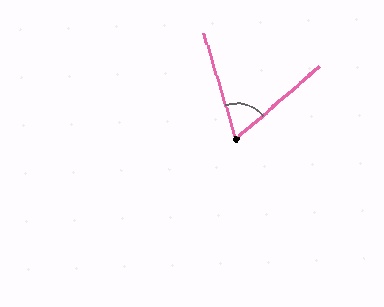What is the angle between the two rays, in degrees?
Approximately 66 degrees.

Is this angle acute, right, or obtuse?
It is acute.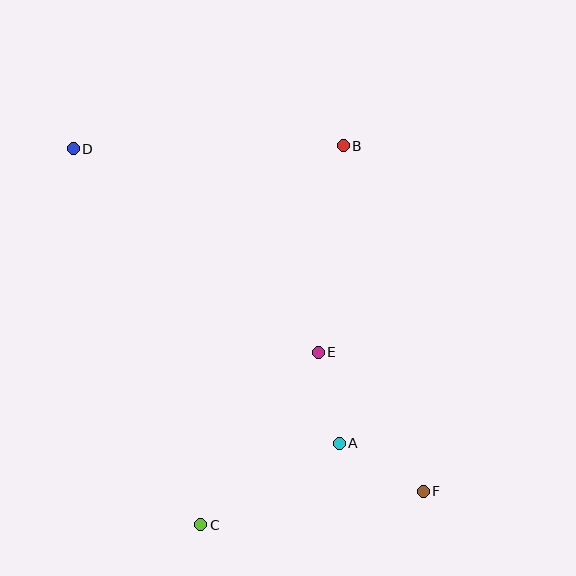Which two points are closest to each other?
Points A and E are closest to each other.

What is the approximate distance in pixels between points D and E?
The distance between D and E is approximately 319 pixels.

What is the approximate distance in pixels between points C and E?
The distance between C and E is approximately 209 pixels.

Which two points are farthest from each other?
Points D and F are farthest from each other.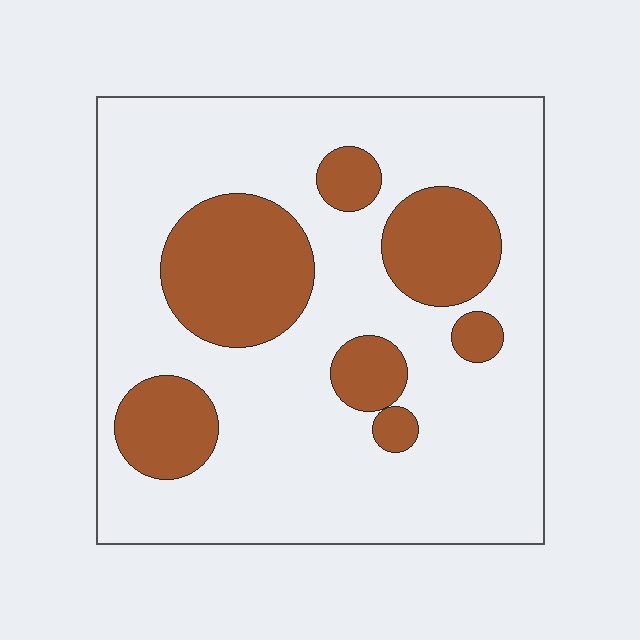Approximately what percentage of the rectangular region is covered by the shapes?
Approximately 25%.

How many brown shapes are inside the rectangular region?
7.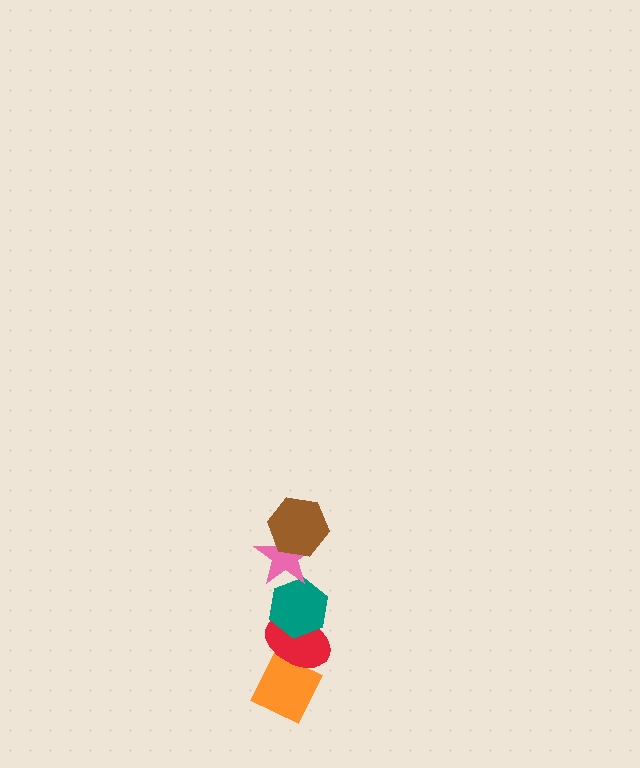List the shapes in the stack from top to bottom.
From top to bottom: the brown hexagon, the pink star, the teal hexagon, the red ellipse, the orange diamond.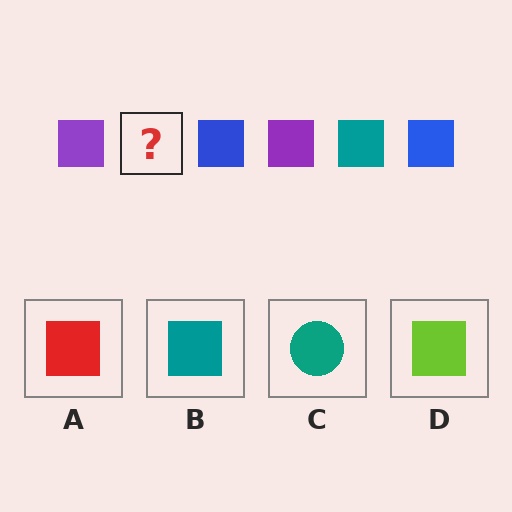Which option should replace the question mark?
Option B.